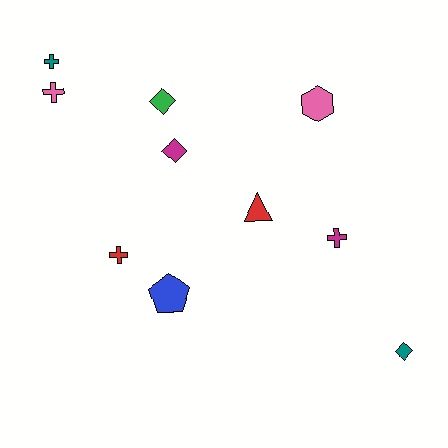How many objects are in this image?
There are 10 objects.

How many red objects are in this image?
There are 2 red objects.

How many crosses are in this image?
There are 4 crosses.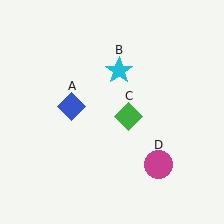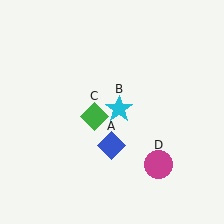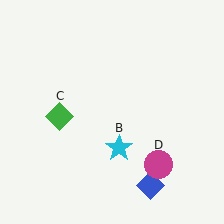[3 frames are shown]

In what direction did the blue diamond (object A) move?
The blue diamond (object A) moved down and to the right.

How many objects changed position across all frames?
3 objects changed position: blue diamond (object A), cyan star (object B), green diamond (object C).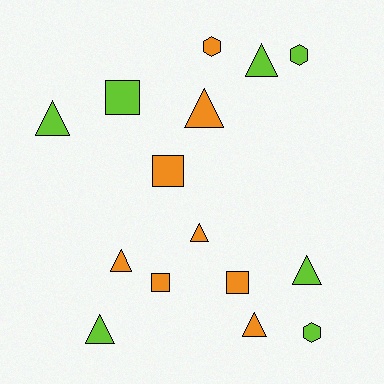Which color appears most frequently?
Orange, with 8 objects.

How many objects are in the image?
There are 15 objects.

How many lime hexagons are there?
There are 2 lime hexagons.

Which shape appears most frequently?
Triangle, with 8 objects.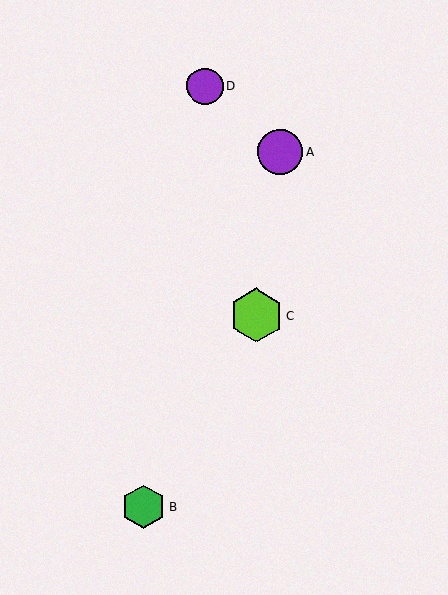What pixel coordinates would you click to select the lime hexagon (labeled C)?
Click at (256, 315) to select the lime hexagon C.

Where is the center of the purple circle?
The center of the purple circle is at (280, 152).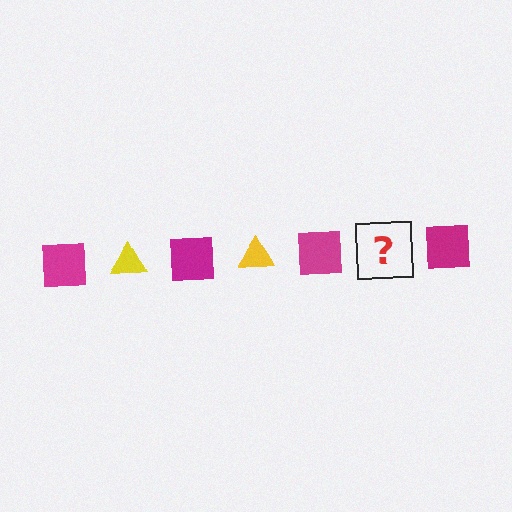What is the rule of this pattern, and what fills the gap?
The rule is that the pattern alternates between magenta square and yellow triangle. The gap should be filled with a yellow triangle.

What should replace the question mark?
The question mark should be replaced with a yellow triangle.